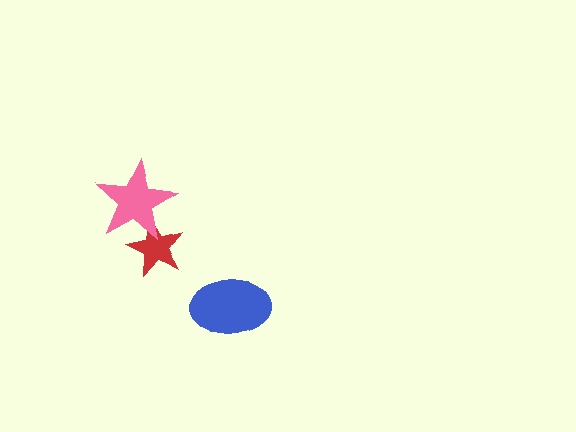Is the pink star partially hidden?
No, no other shape covers it.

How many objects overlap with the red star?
1 object overlaps with the red star.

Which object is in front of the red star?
The pink star is in front of the red star.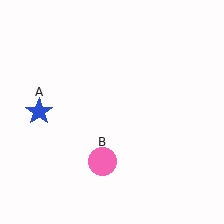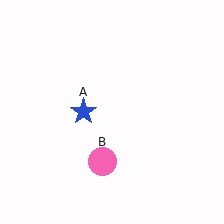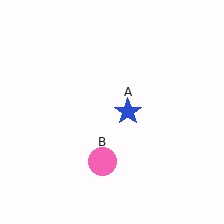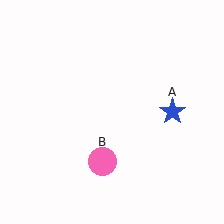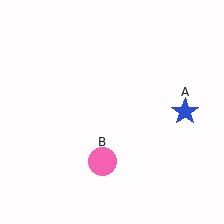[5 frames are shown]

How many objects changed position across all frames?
1 object changed position: blue star (object A).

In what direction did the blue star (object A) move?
The blue star (object A) moved right.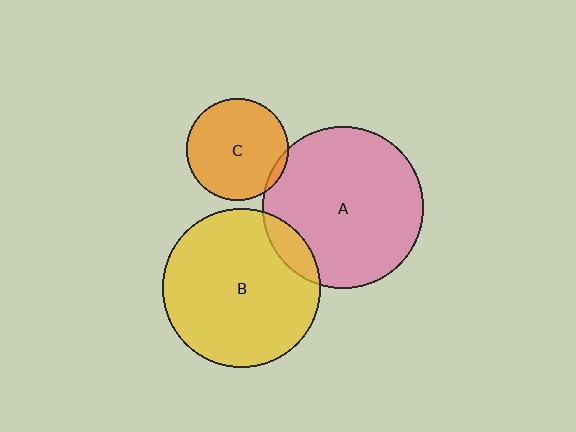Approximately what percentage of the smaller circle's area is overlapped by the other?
Approximately 5%.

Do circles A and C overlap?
Yes.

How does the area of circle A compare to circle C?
Approximately 2.5 times.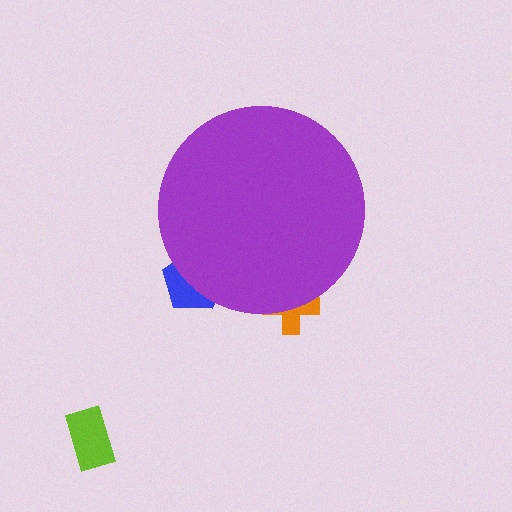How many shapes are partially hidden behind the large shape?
2 shapes are partially hidden.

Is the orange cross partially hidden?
Yes, the orange cross is partially hidden behind the purple circle.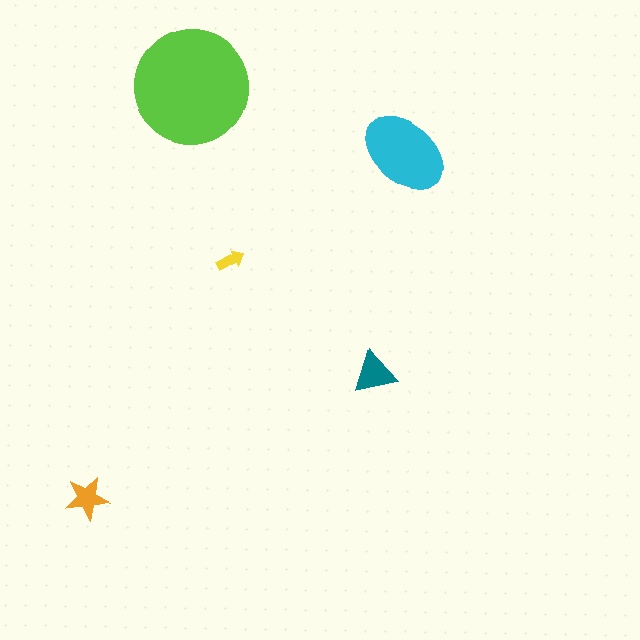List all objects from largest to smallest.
The lime circle, the cyan ellipse, the teal triangle, the orange star, the yellow arrow.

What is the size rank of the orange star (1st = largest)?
4th.